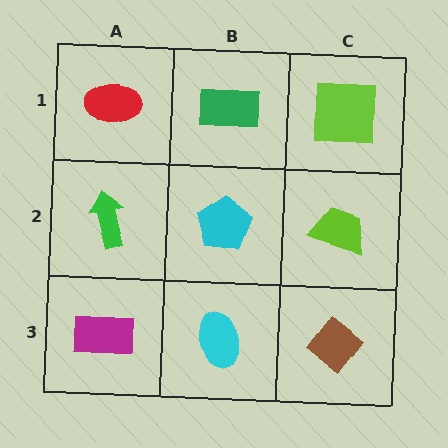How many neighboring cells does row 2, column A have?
3.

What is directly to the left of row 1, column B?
A red ellipse.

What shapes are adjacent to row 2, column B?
A green rectangle (row 1, column B), a cyan ellipse (row 3, column B), a green arrow (row 2, column A), a lime trapezoid (row 2, column C).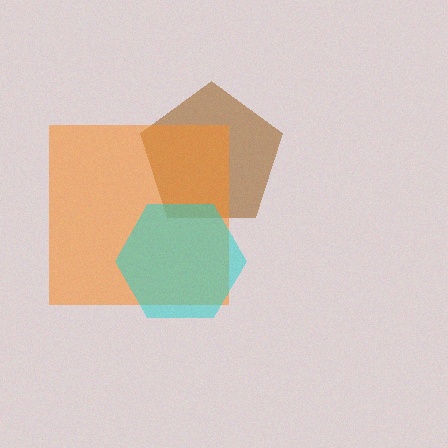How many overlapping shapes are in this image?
There are 3 overlapping shapes in the image.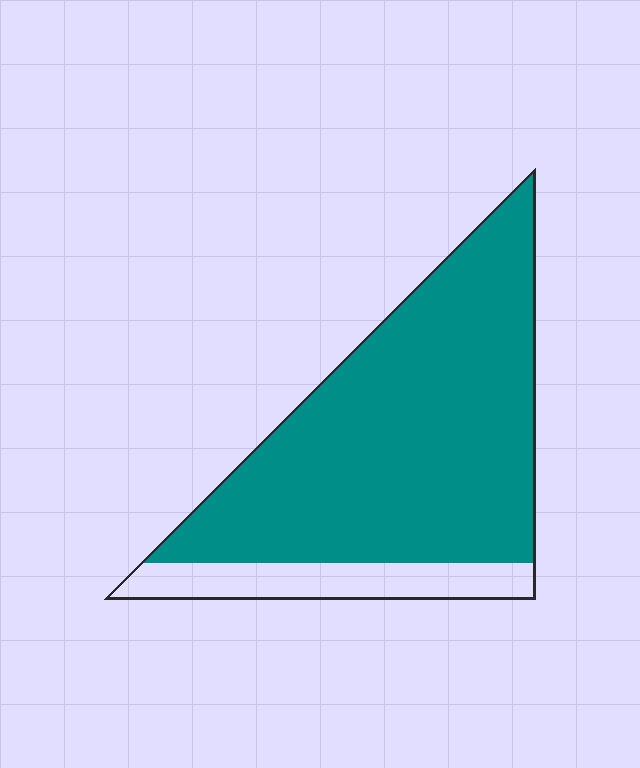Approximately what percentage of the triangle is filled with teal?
Approximately 85%.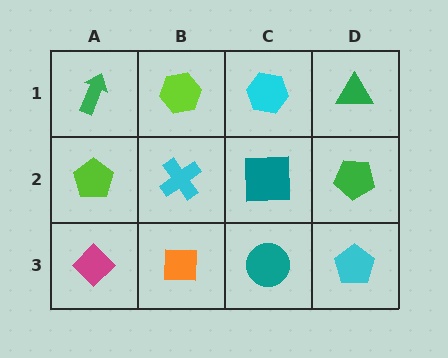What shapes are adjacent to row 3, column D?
A green pentagon (row 2, column D), a teal circle (row 3, column C).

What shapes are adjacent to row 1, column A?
A lime pentagon (row 2, column A), a lime hexagon (row 1, column B).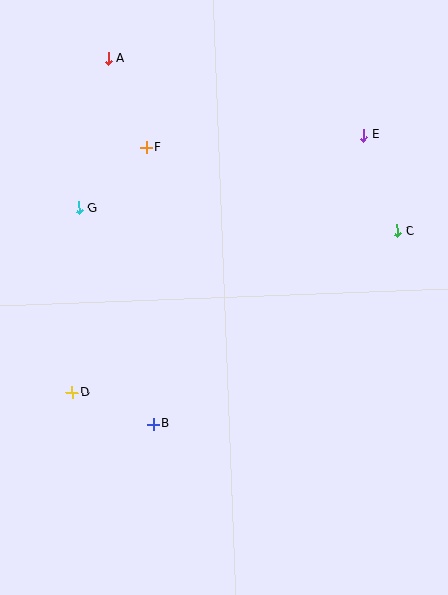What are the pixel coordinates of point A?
Point A is at (108, 58).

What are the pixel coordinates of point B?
Point B is at (153, 424).